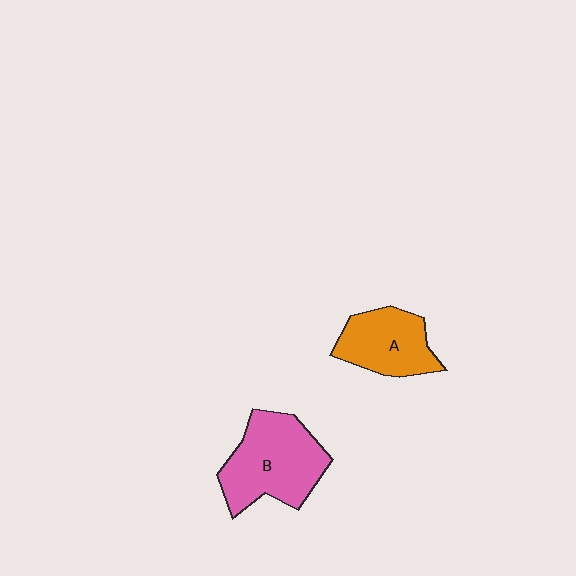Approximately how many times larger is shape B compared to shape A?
Approximately 1.4 times.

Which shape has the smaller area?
Shape A (orange).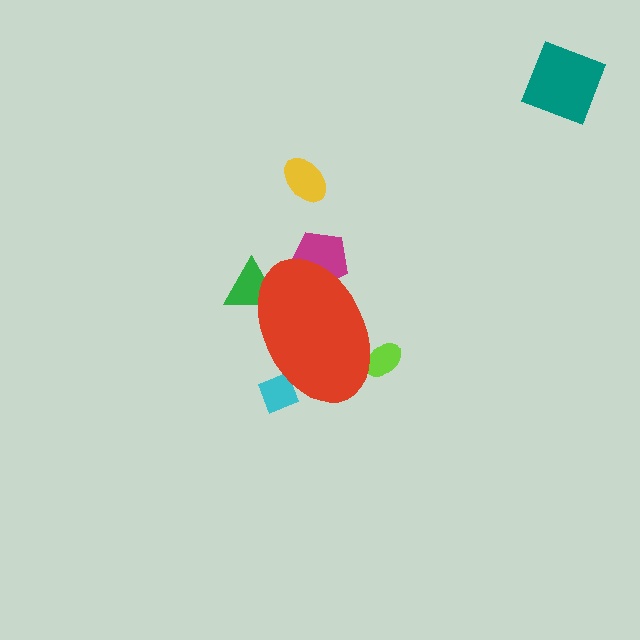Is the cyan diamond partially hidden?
Yes, the cyan diamond is partially hidden behind the red ellipse.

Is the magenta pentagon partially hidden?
Yes, the magenta pentagon is partially hidden behind the red ellipse.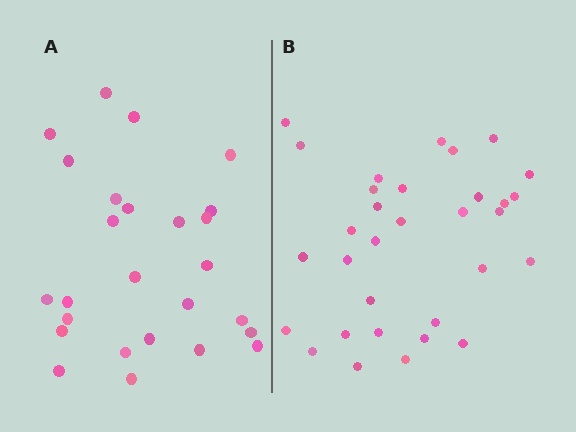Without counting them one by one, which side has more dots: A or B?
Region B (the right region) has more dots.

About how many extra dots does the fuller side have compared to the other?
Region B has about 6 more dots than region A.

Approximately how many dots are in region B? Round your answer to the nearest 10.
About 30 dots. (The exact count is 32, which rounds to 30.)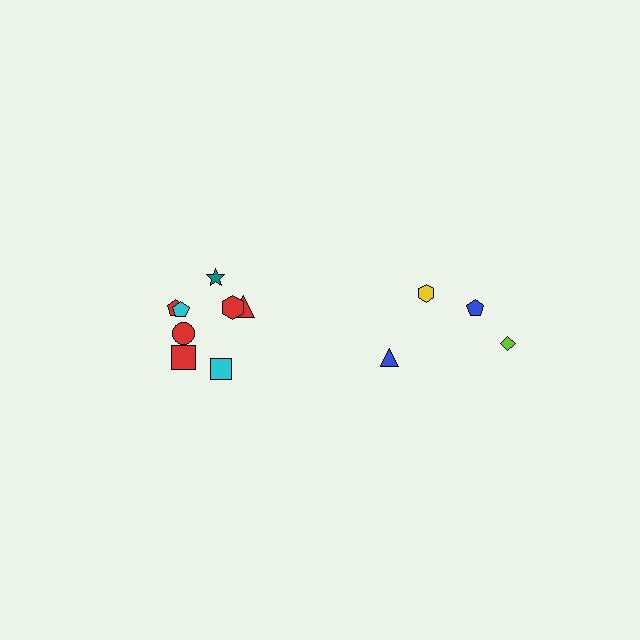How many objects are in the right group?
There are 4 objects.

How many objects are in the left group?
There are 8 objects.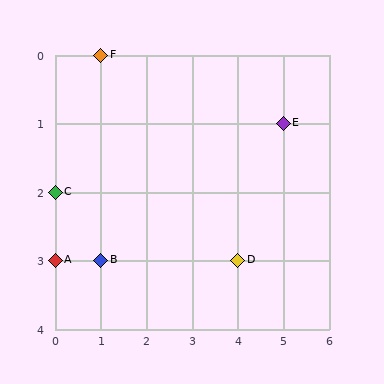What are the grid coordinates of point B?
Point B is at grid coordinates (1, 3).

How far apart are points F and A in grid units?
Points F and A are 1 column and 3 rows apart (about 3.2 grid units diagonally).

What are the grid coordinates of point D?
Point D is at grid coordinates (4, 3).